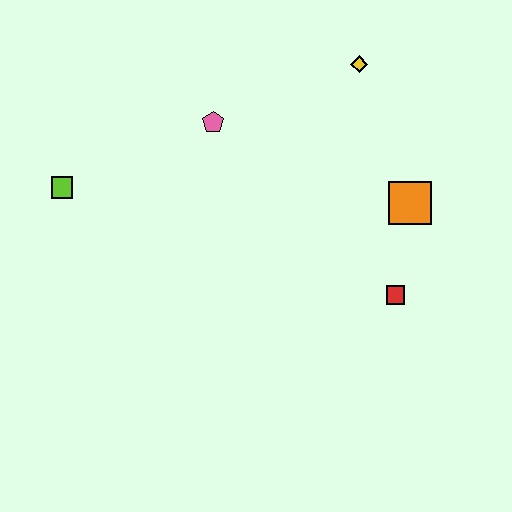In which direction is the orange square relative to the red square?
The orange square is above the red square.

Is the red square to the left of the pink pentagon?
No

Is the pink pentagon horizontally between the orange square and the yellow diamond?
No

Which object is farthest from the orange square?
The lime square is farthest from the orange square.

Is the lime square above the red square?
Yes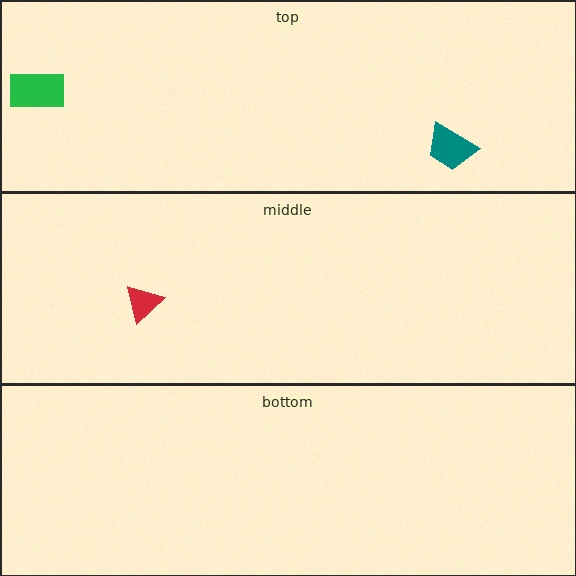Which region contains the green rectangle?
The top region.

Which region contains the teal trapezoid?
The top region.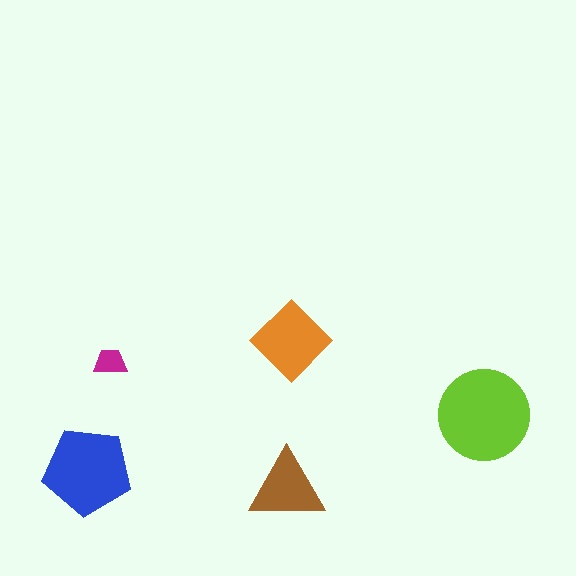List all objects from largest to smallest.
The lime circle, the blue pentagon, the orange diamond, the brown triangle, the magenta trapezoid.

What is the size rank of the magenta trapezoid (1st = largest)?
5th.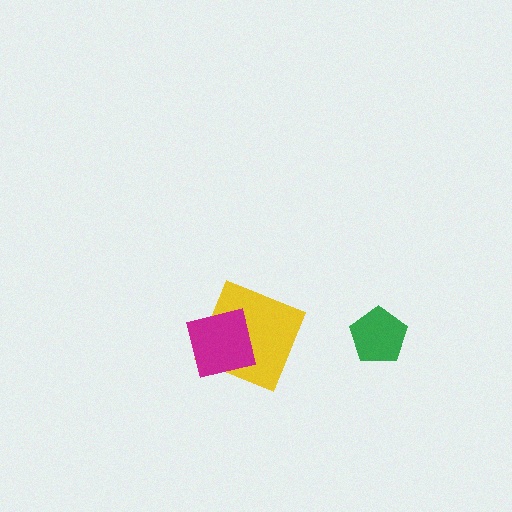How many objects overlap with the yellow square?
1 object overlaps with the yellow square.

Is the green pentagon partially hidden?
No, no other shape covers it.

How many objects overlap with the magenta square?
1 object overlaps with the magenta square.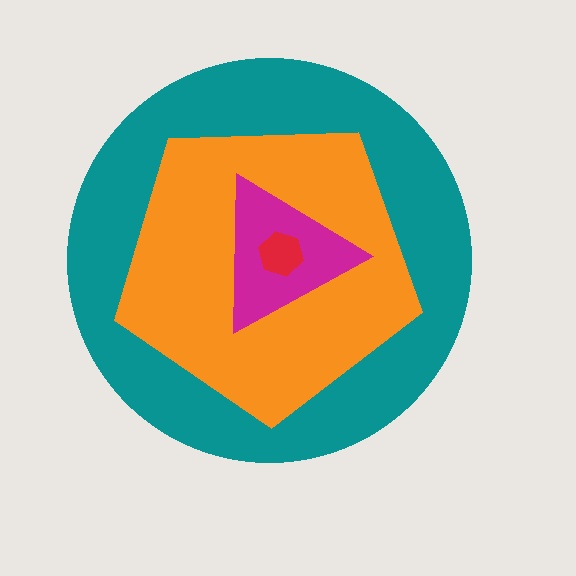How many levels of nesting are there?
4.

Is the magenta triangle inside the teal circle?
Yes.